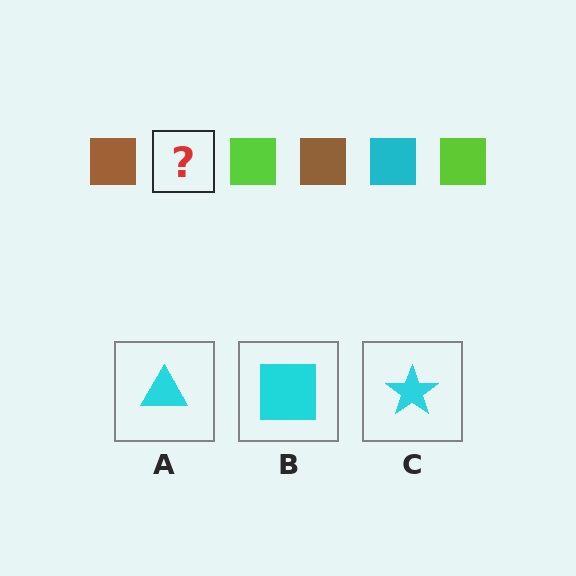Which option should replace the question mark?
Option B.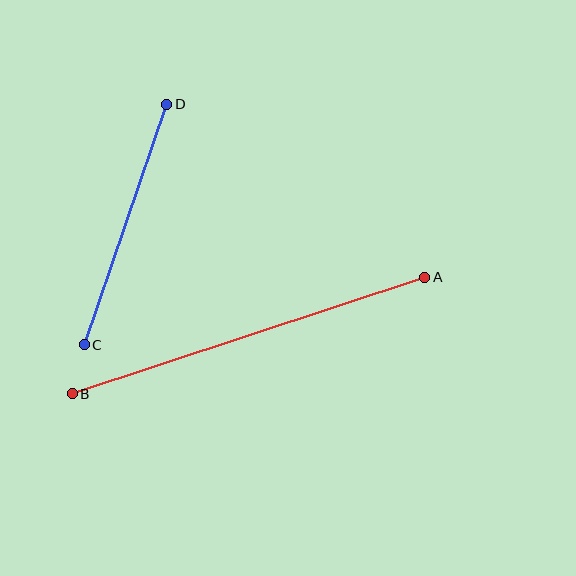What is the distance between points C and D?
The distance is approximately 254 pixels.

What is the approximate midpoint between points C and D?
The midpoint is at approximately (126, 224) pixels.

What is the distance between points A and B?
The distance is approximately 371 pixels.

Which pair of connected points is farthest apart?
Points A and B are farthest apart.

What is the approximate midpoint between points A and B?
The midpoint is at approximately (249, 335) pixels.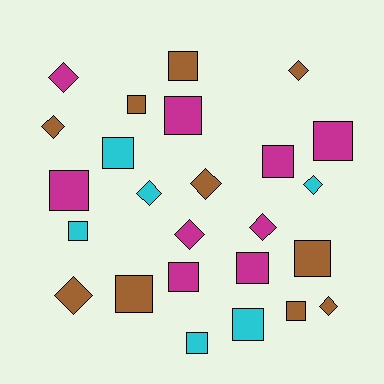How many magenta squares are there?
There are 6 magenta squares.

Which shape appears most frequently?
Square, with 15 objects.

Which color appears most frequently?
Brown, with 10 objects.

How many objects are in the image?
There are 25 objects.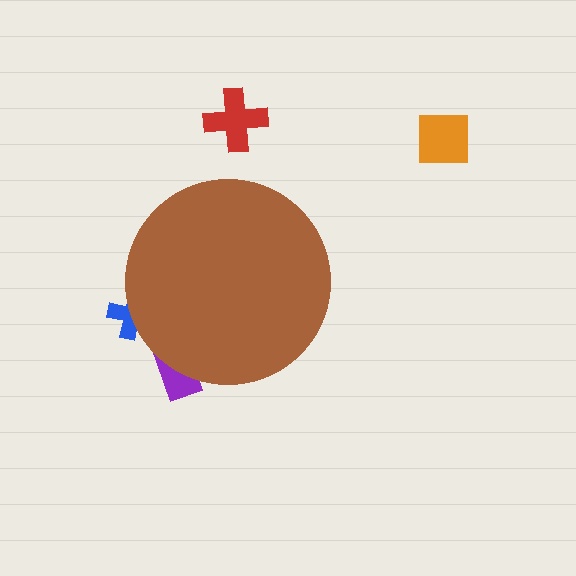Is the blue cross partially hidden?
Yes, the blue cross is partially hidden behind the brown circle.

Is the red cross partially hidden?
No, the red cross is fully visible.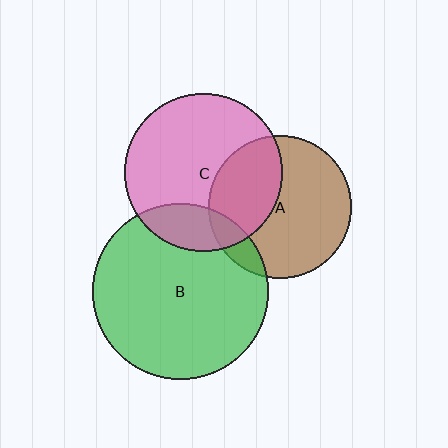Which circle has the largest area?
Circle B (green).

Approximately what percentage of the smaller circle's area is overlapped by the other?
Approximately 10%.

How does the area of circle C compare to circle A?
Approximately 1.2 times.